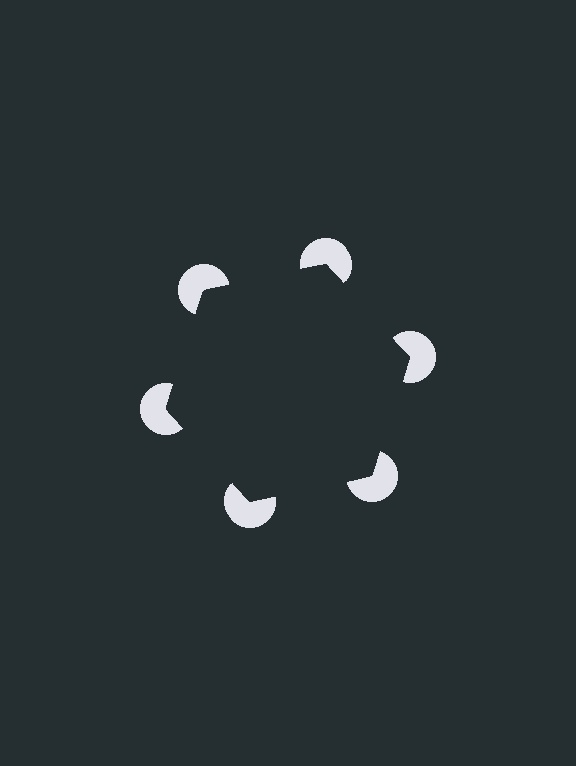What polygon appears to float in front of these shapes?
An illusory hexagon — its edges are inferred from the aligned wedge cuts in the pac-man discs, not physically drawn.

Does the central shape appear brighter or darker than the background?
It typically appears slightly darker than the background, even though no actual brightness change is drawn.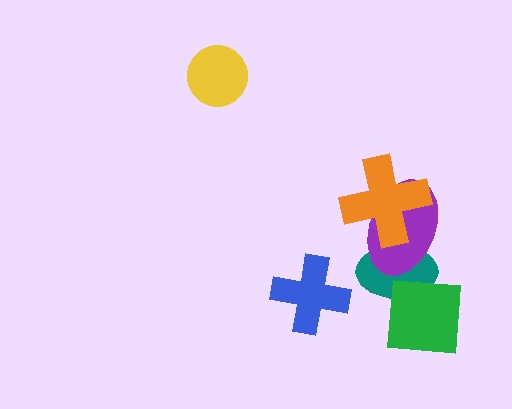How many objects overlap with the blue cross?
0 objects overlap with the blue cross.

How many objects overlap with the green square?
1 object overlaps with the green square.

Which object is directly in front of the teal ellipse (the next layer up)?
The purple ellipse is directly in front of the teal ellipse.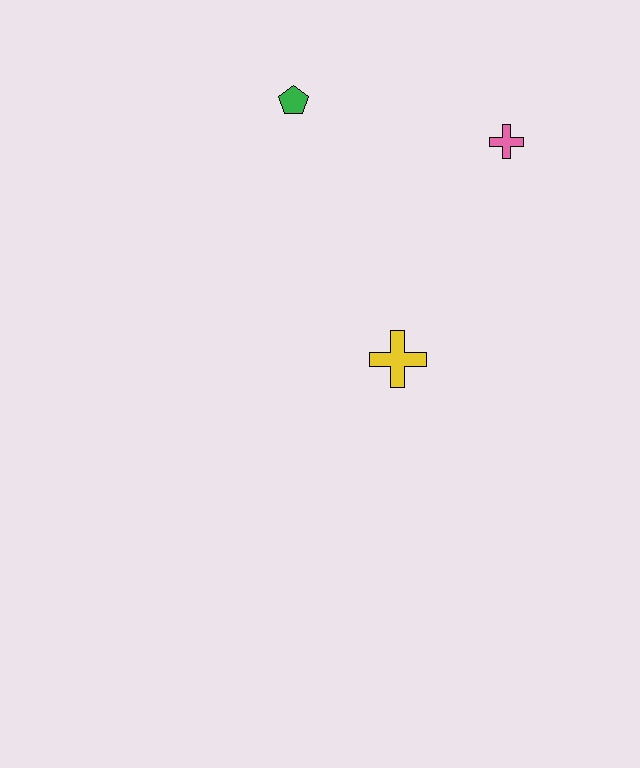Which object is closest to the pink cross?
The green pentagon is closest to the pink cross.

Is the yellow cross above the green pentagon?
No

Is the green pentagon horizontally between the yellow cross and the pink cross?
No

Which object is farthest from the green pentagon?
The yellow cross is farthest from the green pentagon.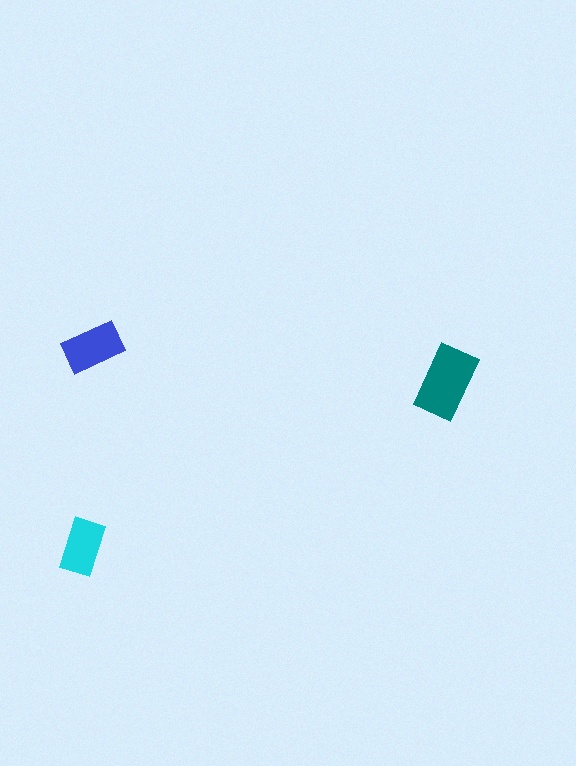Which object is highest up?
The blue rectangle is topmost.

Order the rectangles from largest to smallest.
the teal one, the blue one, the cyan one.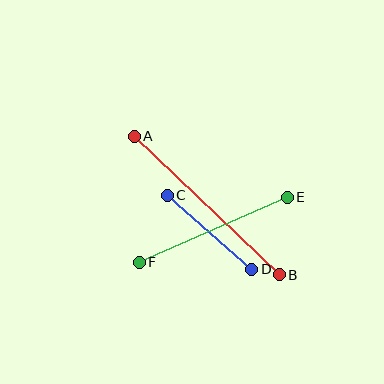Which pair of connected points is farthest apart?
Points A and B are farthest apart.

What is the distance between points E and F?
The distance is approximately 162 pixels.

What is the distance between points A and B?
The distance is approximately 201 pixels.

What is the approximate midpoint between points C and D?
The midpoint is at approximately (210, 232) pixels.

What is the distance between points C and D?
The distance is approximately 112 pixels.